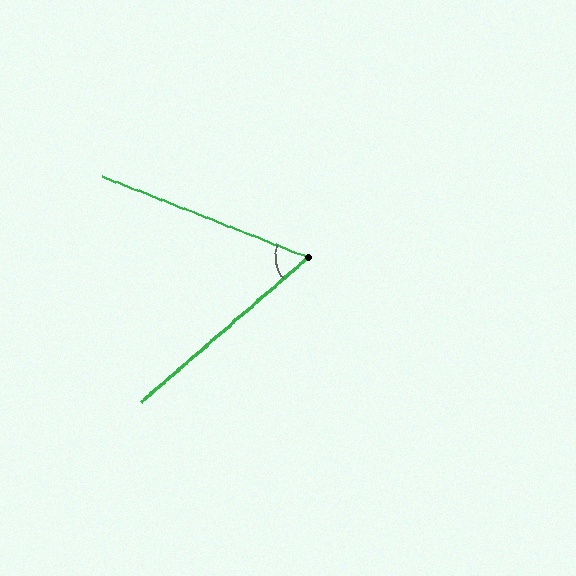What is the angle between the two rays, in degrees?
Approximately 62 degrees.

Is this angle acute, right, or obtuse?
It is acute.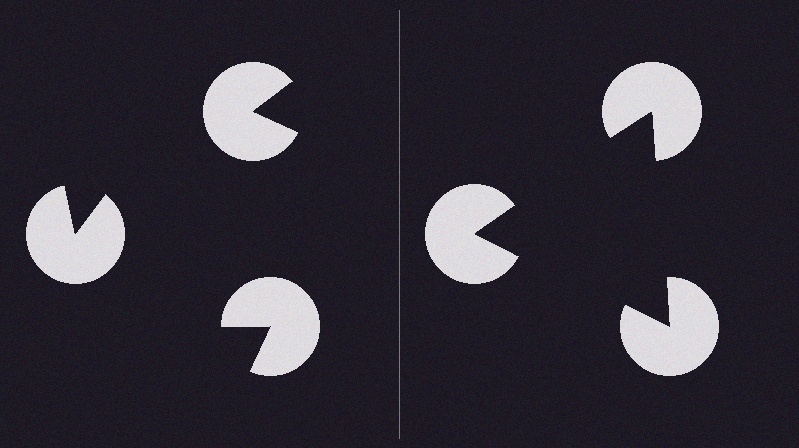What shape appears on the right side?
An illusory triangle.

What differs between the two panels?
The pac-man discs are positioned identically on both sides; only the wedge orientations differ. On the right they align to a triangle; on the left they are misaligned.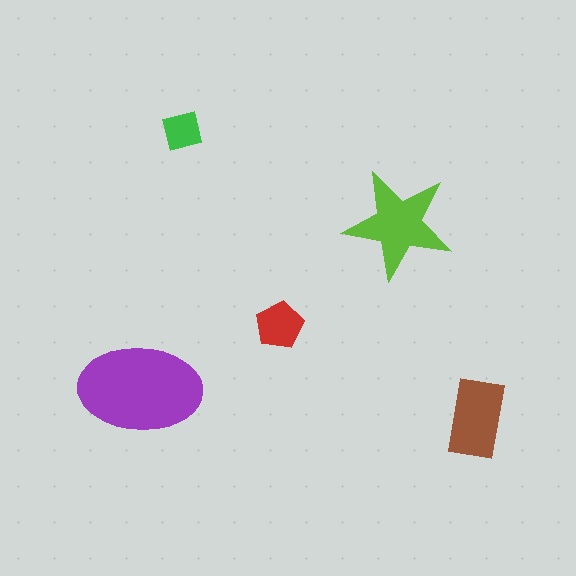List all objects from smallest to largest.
The green square, the red pentagon, the brown rectangle, the lime star, the purple ellipse.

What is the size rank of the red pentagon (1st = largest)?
4th.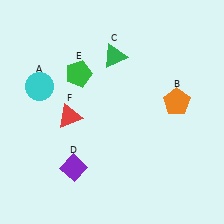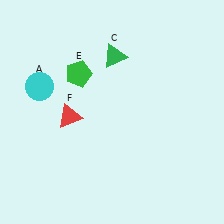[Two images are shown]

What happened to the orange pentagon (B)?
The orange pentagon (B) was removed in Image 2. It was in the top-right area of Image 1.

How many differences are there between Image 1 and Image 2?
There are 2 differences between the two images.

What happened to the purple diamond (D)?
The purple diamond (D) was removed in Image 2. It was in the bottom-left area of Image 1.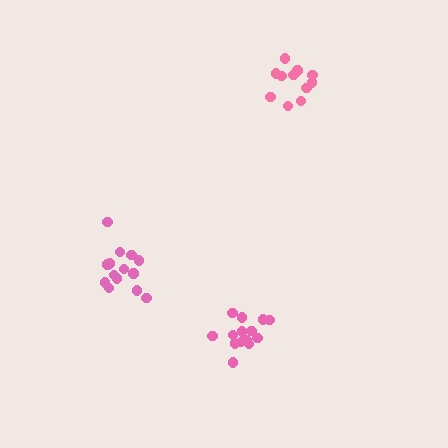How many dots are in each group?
Group 1: 15 dots, Group 2: 12 dots, Group 3: 14 dots (41 total).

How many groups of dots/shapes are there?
There are 3 groups.